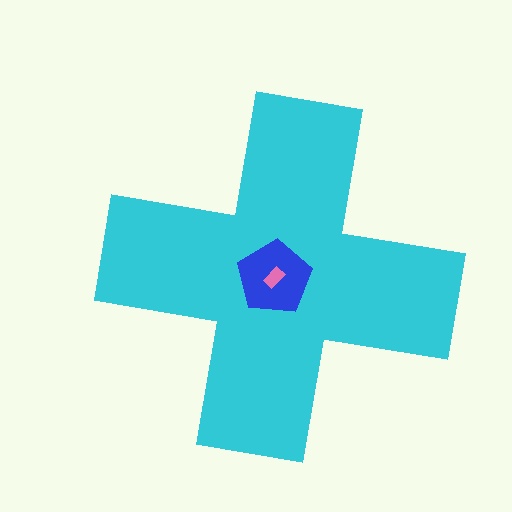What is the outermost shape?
The cyan cross.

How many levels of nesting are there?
3.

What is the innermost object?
The pink rectangle.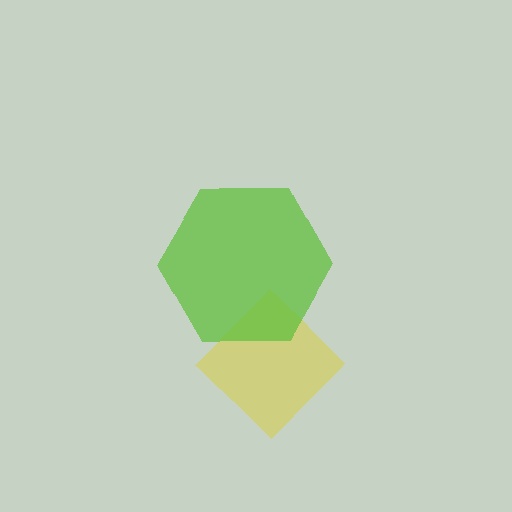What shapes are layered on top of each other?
The layered shapes are: a yellow diamond, a lime hexagon.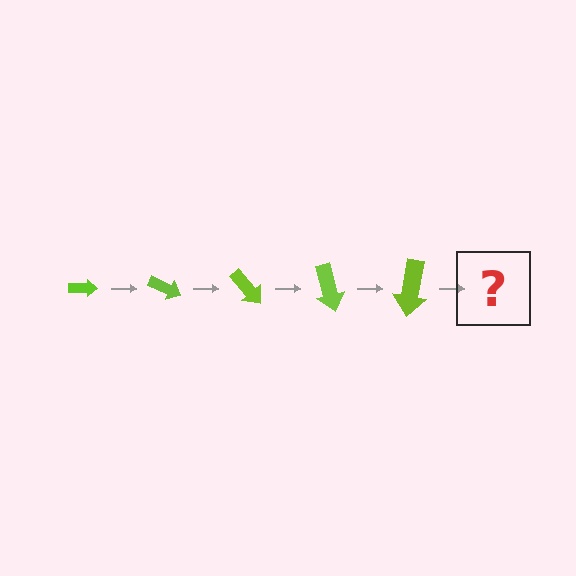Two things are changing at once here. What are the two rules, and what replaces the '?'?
The two rules are that the arrow grows larger each step and it rotates 25 degrees each step. The '?' should be an arrow, larger than the previous one and rotated 125 degrees from the start.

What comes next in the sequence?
The next element should be an arrow, larger than the previous one and rotated 125 degrees from the start.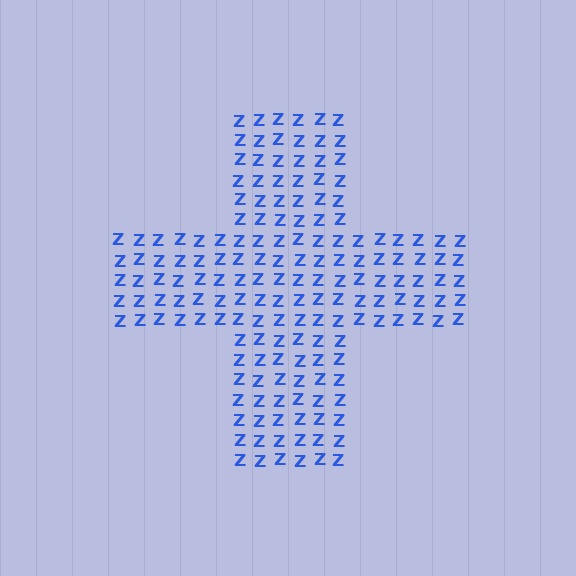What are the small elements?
The small elements are letter Z's.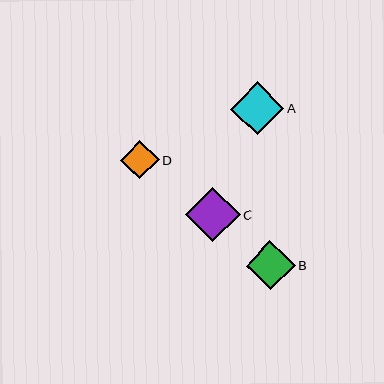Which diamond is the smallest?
Diamond D is the smallest with a size of approximately 39 pixels.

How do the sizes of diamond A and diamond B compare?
Diamond A and diamond B are approximately the same size.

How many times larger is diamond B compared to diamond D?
Diamond B is approximately 1.3 times the size of diamond D.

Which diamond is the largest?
Diamond C is the largest with a size of approximately 55 pixels.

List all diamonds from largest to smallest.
From largest to smallest: C, A, B, D.